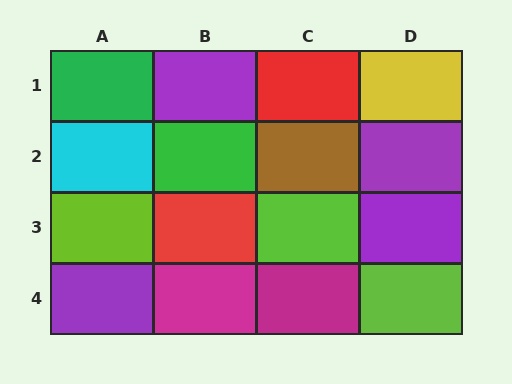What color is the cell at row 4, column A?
Purple.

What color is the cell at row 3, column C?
Lime.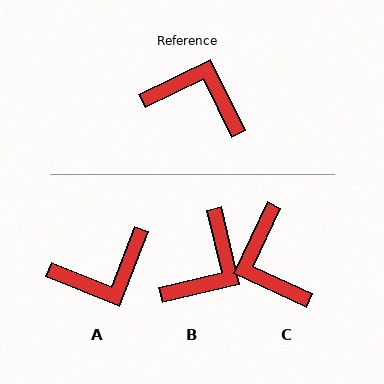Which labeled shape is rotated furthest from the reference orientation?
A, about 138 degrees away.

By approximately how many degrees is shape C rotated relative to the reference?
Approximately 129 degrees counter-clockwise.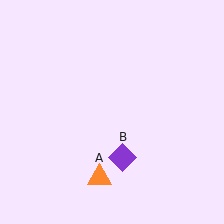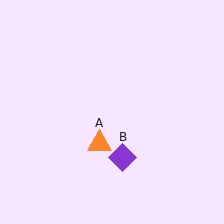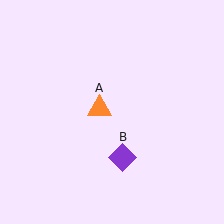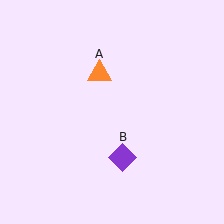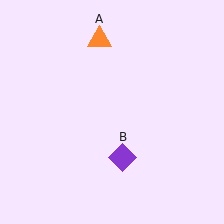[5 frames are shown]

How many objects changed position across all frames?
1 object changed position: orange triangle (object A).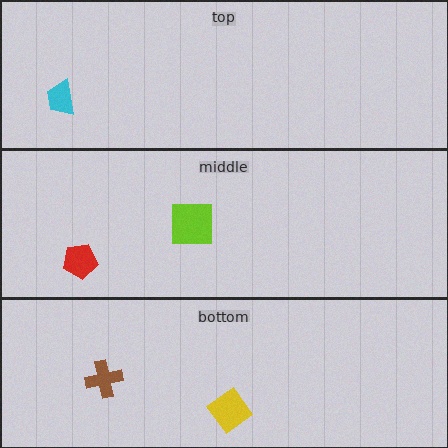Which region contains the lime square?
The middle region.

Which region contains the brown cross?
The bottom region.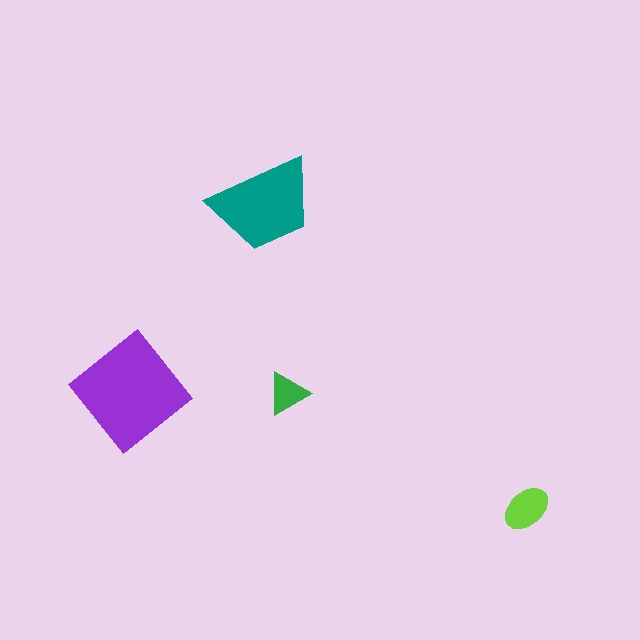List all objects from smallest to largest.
The green triangle, the lime ellipse, the teal trapezoid, the purple diamond.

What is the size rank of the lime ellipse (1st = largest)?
3rd.